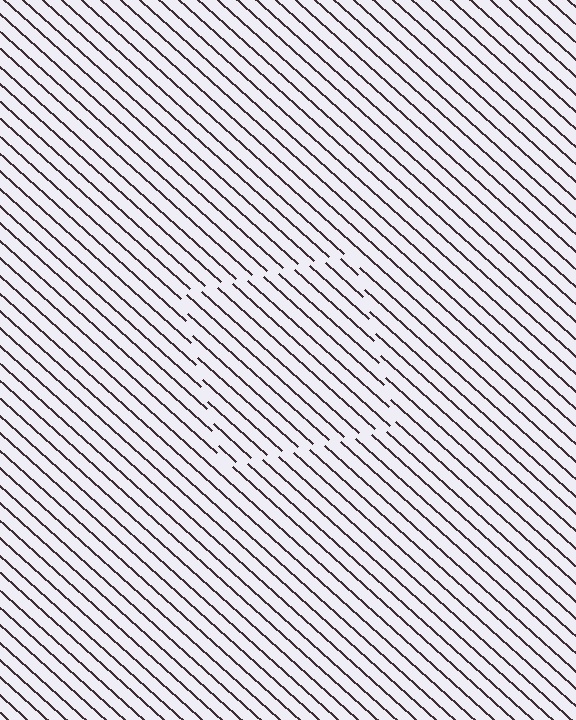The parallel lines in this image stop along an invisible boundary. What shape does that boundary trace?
An illusory square. The interior of the shape contains the same grating, shifted by half a period — the contour is defined by the phase discontinuity where line-ends from the inner and outer gratings abut.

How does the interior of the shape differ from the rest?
The interior of the shape contains the same grating, shifted by half a period — the contour is defined by the phase discontinuity where line-ends from the inner and outer gratings abut.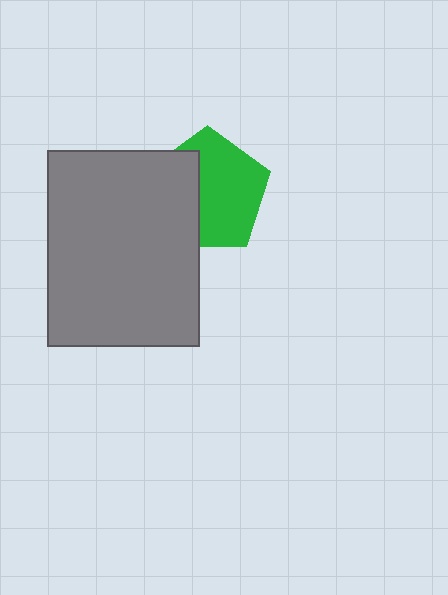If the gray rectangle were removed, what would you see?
You would see the complete green pentagon.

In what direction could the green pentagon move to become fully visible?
The green pentagon could move right. That would shift it out from behind the gray rectangle entirely.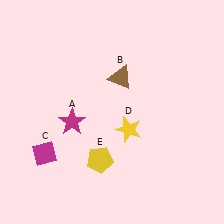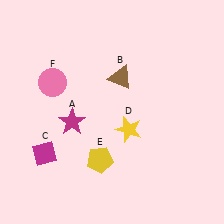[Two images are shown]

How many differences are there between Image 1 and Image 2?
There is 1 difference between the two images.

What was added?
A pink circle (F) was added in Image 2.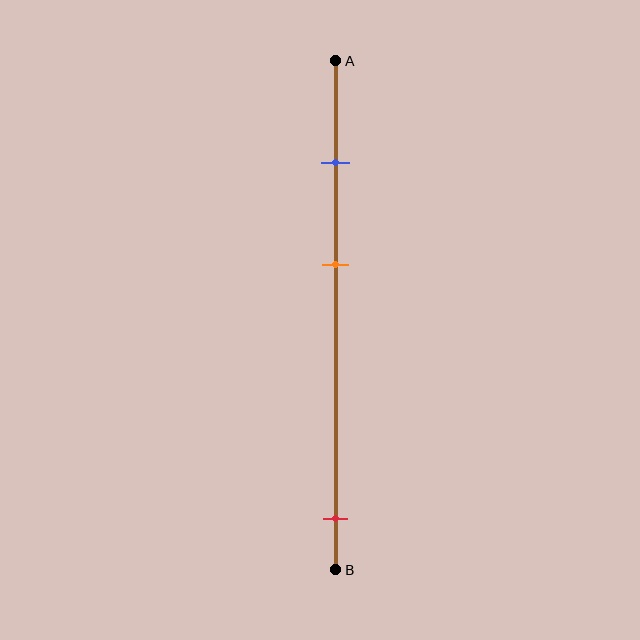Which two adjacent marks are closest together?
The blue and orange marks are the closest adjacent pair.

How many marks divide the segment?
There are 3 marks dividing the segment.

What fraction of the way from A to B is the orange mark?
The orange mark is approximately 40% (0.4) of the way from A to B.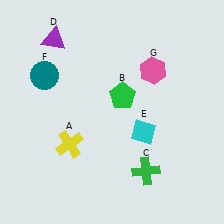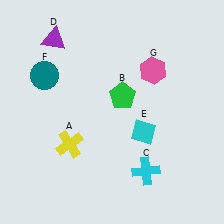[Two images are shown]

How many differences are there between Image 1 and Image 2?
There is 1 difference between the two images.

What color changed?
The cross (C) changed from green in Image 1 to cyan in Image 2.